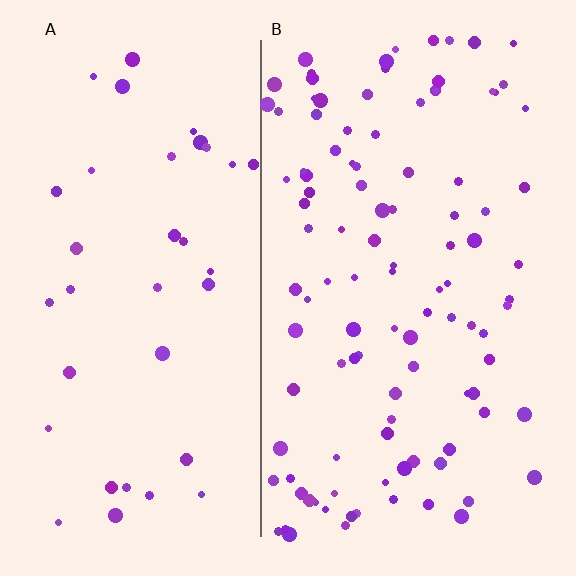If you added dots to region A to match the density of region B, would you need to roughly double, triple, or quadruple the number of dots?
Approximately triple.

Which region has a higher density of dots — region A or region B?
B (the right).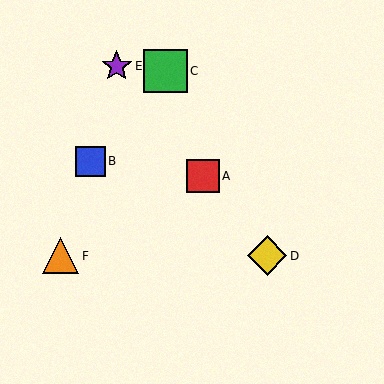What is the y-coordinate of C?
Object C is at y≈71.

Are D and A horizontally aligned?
No, D is at y≈256 and A is at y≈176.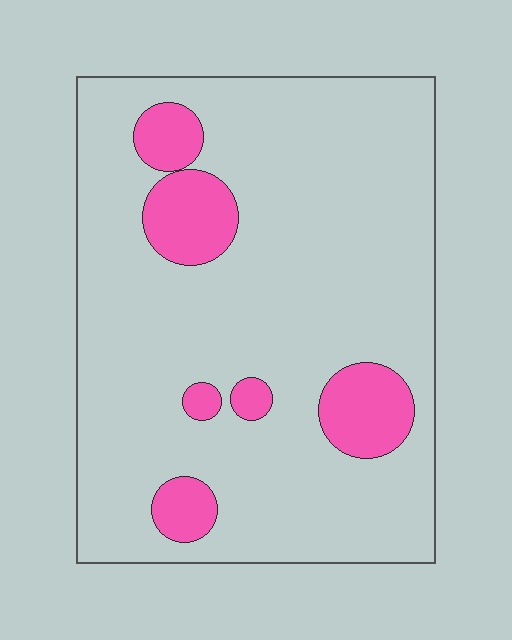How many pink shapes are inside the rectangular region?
6.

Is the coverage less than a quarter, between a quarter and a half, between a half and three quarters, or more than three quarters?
Less than a quarter.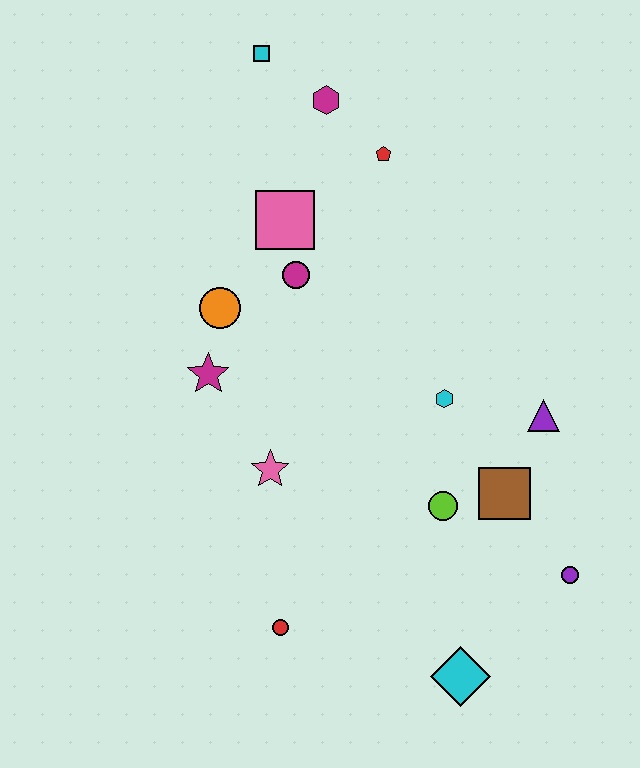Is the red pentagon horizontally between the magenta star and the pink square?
No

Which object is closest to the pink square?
The magenta circle is closest to the pink square.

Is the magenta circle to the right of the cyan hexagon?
No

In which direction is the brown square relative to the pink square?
The brown square is below the pink square.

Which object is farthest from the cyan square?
The cyan diamond is farthest from the cyan square.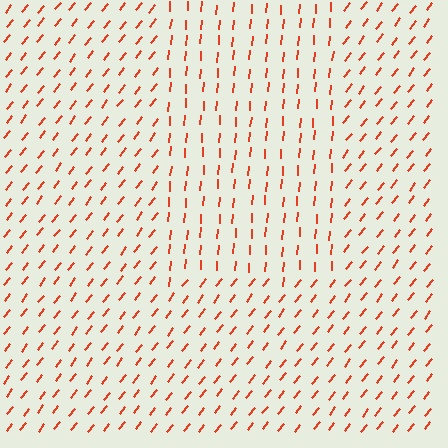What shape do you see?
I see a rectangle.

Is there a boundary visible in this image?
Yes, there is a texture boundary formed by a change in line orientation.